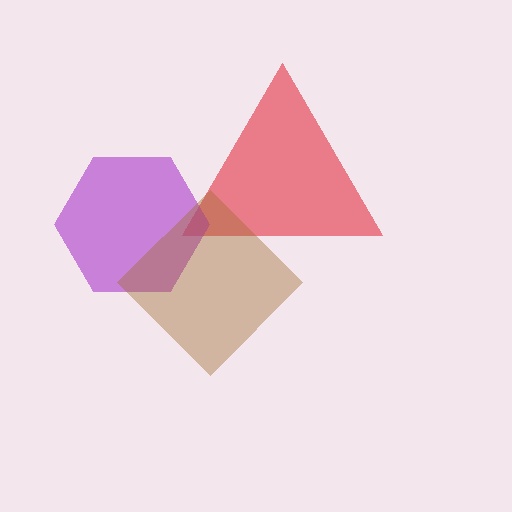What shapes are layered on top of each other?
The layered shapes are: a red triangle, a purple hexagon, a brown diamond.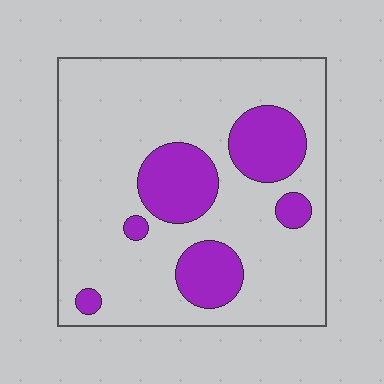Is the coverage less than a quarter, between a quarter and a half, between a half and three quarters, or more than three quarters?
Less than a quarter.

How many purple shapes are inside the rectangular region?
6.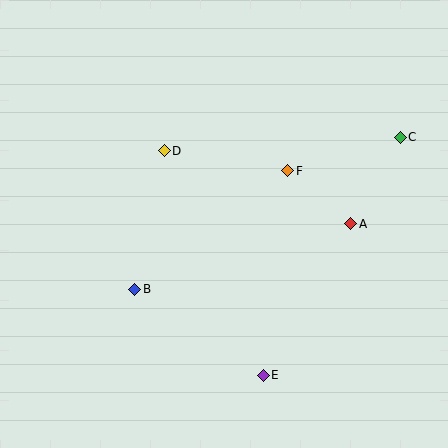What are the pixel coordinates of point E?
Point E is at (263, 375).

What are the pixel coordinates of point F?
Point F is at (288, 171).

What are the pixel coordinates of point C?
Point C is at (400, 137).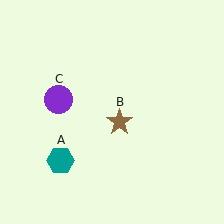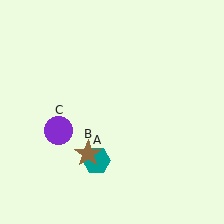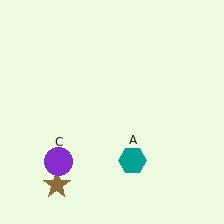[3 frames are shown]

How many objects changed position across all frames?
3 objects changed position: teal hexagon (object A), brown star (object B), purple circle (object C).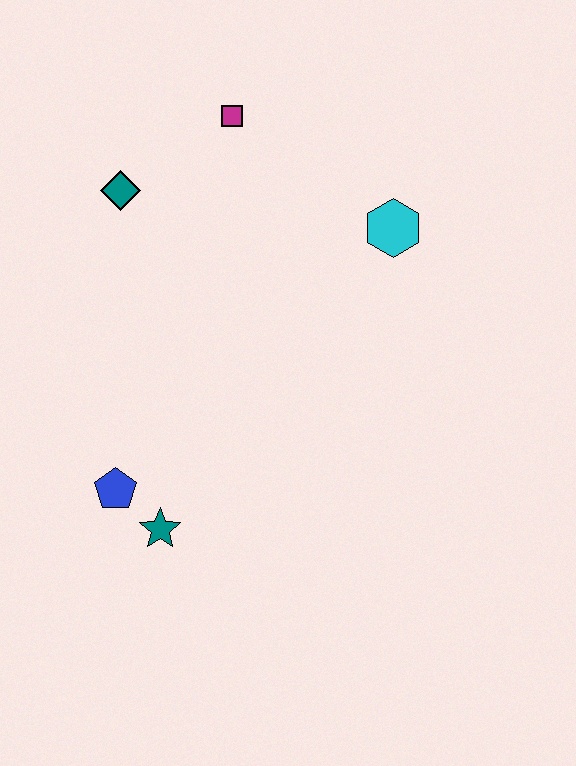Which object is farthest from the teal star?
The magenta square is farthest from the teal star.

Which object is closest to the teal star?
The blue pentagon is closest to the teal star.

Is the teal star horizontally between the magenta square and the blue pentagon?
Yes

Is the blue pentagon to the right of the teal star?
No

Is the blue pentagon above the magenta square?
No